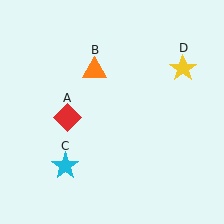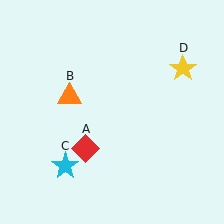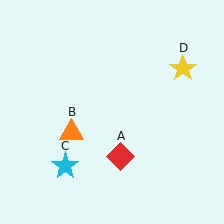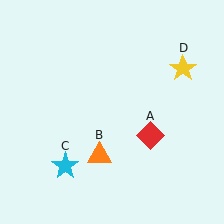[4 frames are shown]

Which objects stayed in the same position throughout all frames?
Cyan star (object C) and yellow star (object D) remained stationary.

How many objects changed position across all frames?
2 objects changed position: red diamond (object A), orange triangle (object B).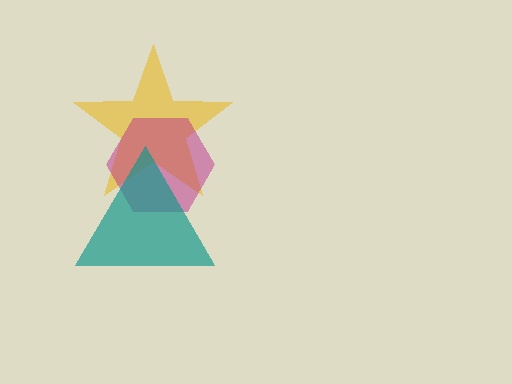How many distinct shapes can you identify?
There are 3 distinct shapes: a yellow star, a magenta hexagon, a teal triangle.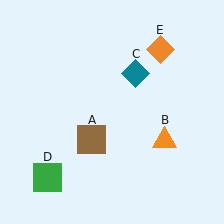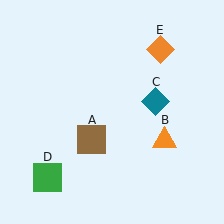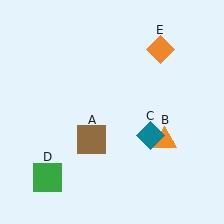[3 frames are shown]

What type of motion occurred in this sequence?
The teal diamond (object C) rotated clockwise around the center of the scene.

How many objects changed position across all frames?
1 object changed position: teal diamond (object C).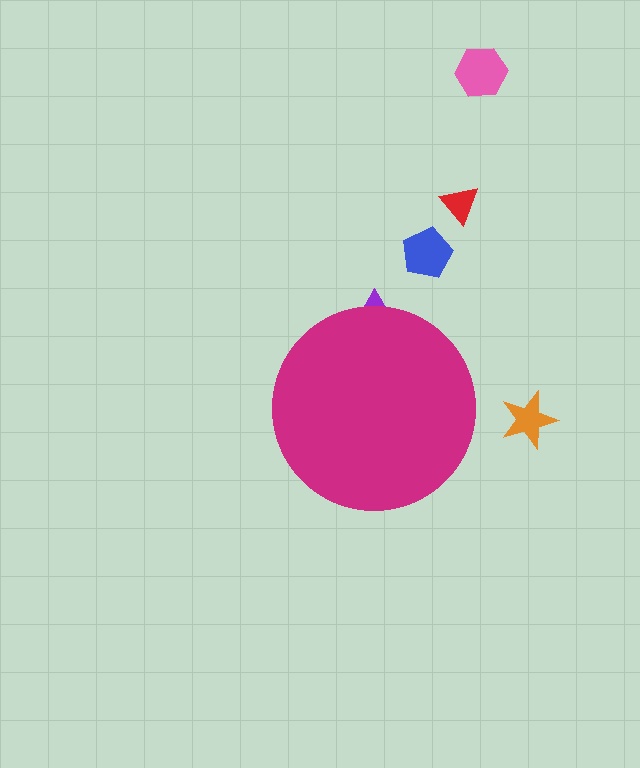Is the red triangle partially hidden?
No, the red triangle is fully visible.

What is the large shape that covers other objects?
A magenta circle.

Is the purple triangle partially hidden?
Yes, the purple triangle is partially hidden behind the magenta circle.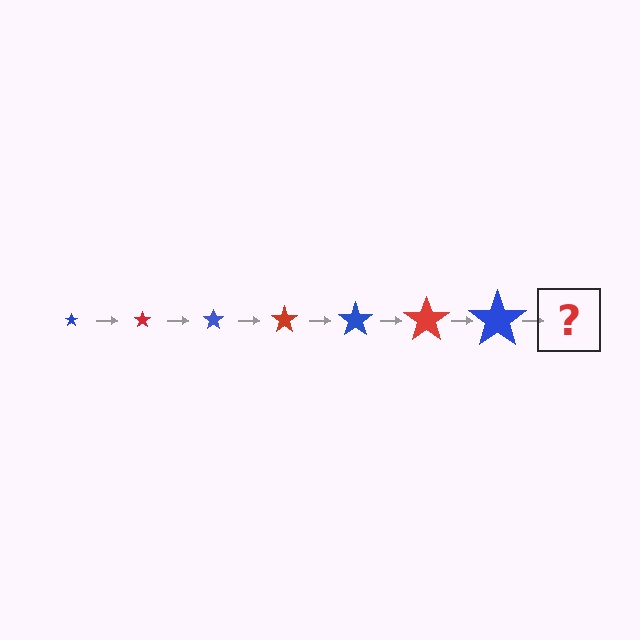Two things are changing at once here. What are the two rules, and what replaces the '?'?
The two rules are that the star grows larger each step and the color cycles through blue and red. The '?' should be a red star, larger than the previous one.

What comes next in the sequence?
The next element should be a red star, larger than the previous one.